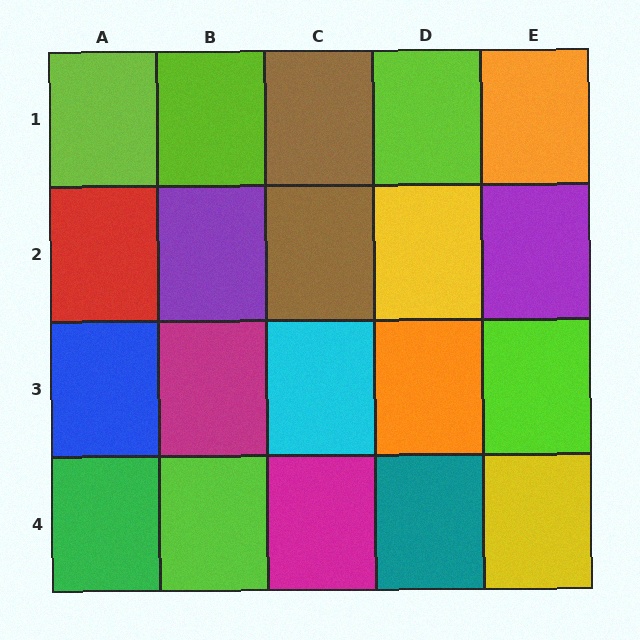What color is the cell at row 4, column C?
Magenta.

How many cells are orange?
2 cells are orange.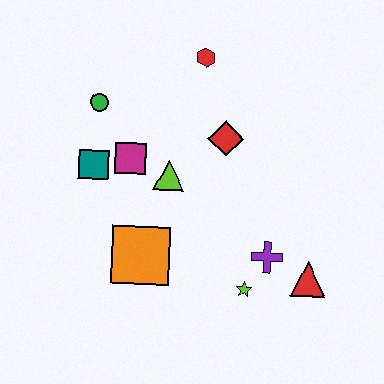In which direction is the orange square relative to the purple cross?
The orange square is to the left of the purple cross.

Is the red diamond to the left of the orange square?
No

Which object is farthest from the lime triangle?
The red triangle is farthest from the lime triangle.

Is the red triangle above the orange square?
No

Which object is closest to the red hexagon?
The red diamond is closest to the red hexagon.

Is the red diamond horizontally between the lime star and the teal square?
Yes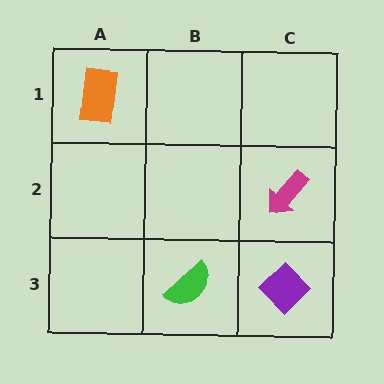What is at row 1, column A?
An orange rectangle.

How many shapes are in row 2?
1 shape.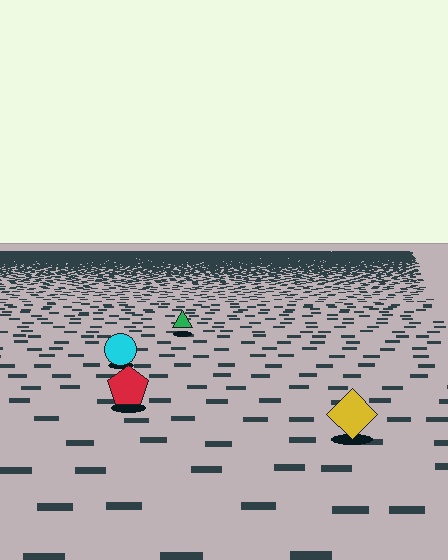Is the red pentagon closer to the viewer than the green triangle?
Yes. The red pentagon is closer — you can tell from the texture gradient: the ground texture is coarser near it.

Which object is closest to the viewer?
The yellow diamond is closest. The texture marks near it are larger and more spread out.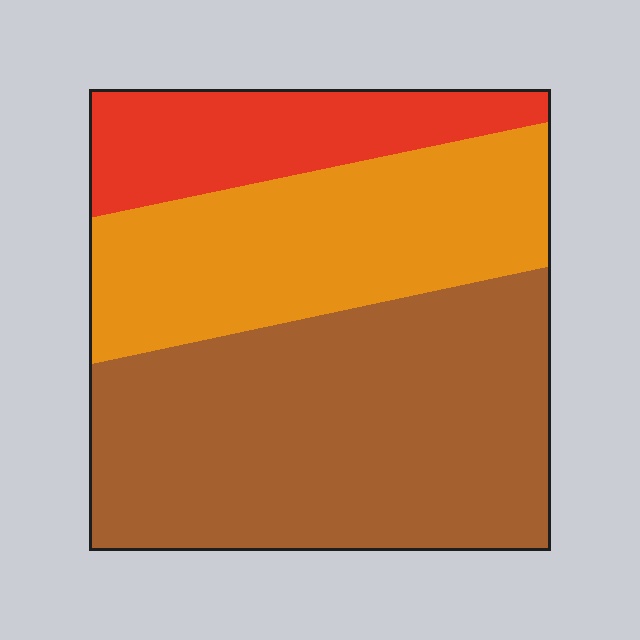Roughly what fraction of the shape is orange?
Orange takes up about one third (1/3) of the shape.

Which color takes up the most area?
Brown, at roughly 50%.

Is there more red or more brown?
Brown.